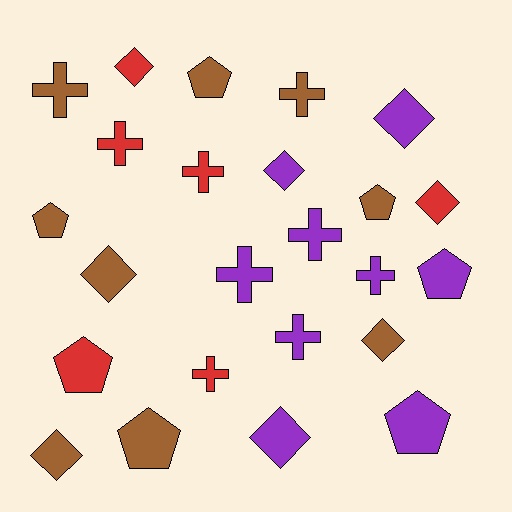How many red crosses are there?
There are 3 red crosses.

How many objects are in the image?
There are 24 objects.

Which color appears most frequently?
Purple, with 9 objects.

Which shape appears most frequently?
Cross, with 9 objects.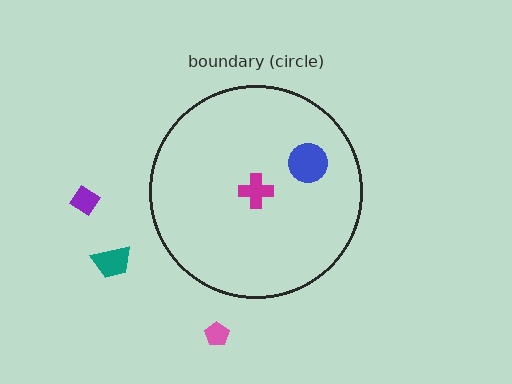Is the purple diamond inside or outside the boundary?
Outside.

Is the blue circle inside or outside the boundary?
Inside.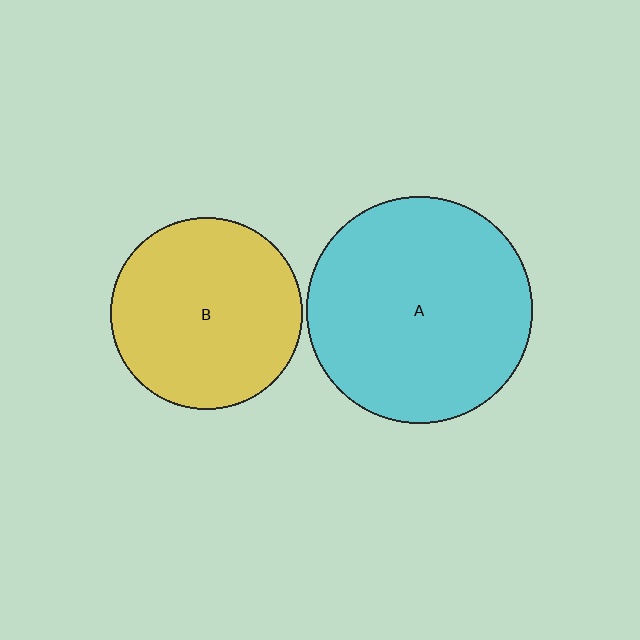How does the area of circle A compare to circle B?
Approximately 1.4 times.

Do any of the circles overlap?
No, none of the circles overlap.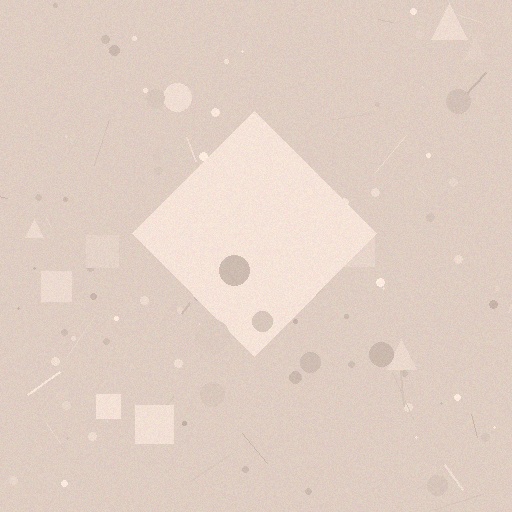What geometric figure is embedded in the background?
A diamond is embedded in the background.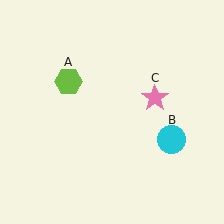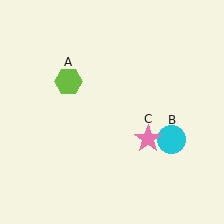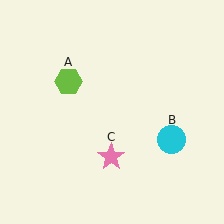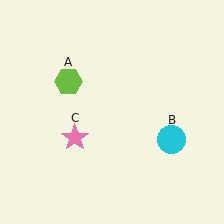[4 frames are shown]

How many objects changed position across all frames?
1 object changed position: pink star (object C).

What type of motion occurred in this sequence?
The pink star (object C) rotated clockwise around the center of the scene.